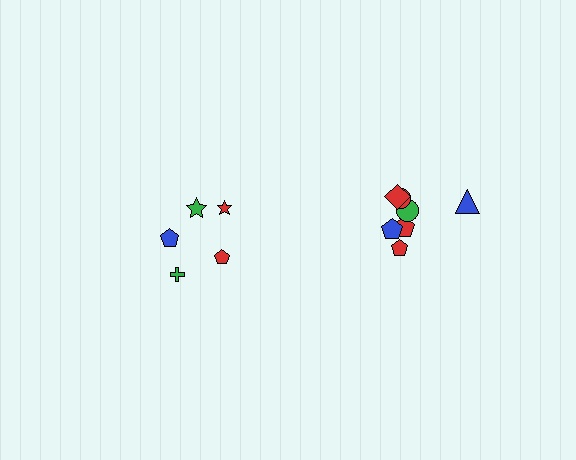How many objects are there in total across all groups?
There are 12 objects.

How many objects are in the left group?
There are 5 objects.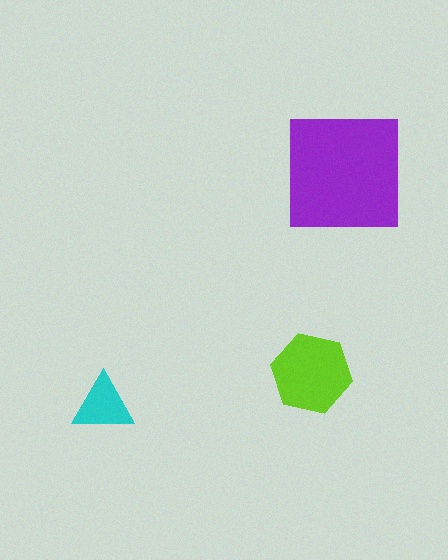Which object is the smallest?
The cyan triangle.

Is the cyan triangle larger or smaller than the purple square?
Smaller.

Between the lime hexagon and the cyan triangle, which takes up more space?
The lime hexagon.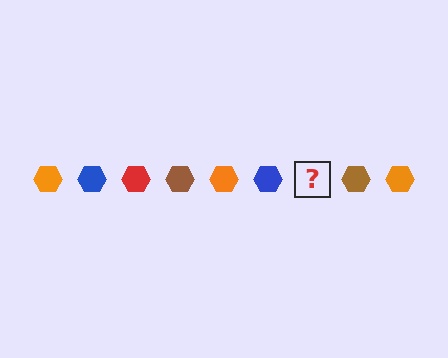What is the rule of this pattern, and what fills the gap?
The rule is that the pattern cycles through orange, blue, red, brown hexagons. The gap should be filled with a red hexagon.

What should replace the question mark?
The question mark should be replaced with a red hexagon.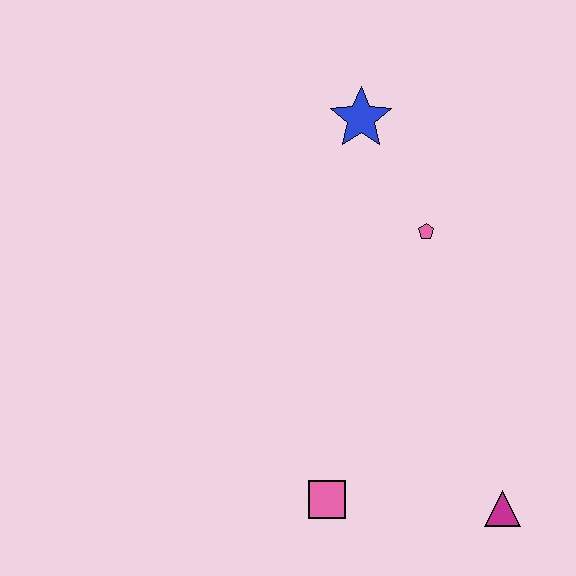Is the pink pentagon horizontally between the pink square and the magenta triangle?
Yes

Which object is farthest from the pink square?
The blue star is farthest from the pink square.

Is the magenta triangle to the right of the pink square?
Yes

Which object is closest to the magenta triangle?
The pink square is closest to the magenta triangle.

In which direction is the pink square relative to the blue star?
The pink square is below the blue star.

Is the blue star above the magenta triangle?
Yes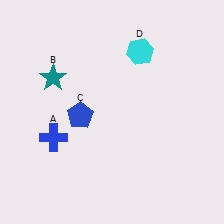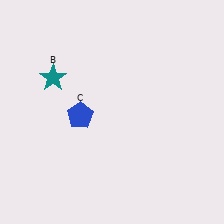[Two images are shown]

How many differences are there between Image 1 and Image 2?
There are 2 differences between the two images.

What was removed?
The blue cross (A), the cyan hexagon (D) were removed in Image 2.